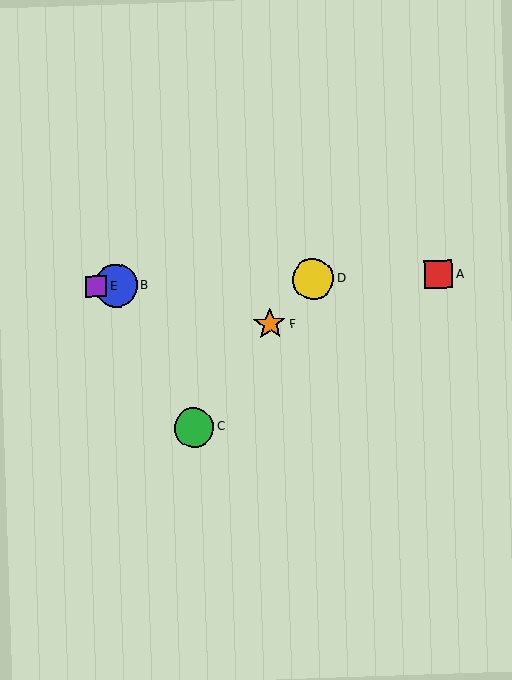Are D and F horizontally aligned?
No, D is at y≈279 and F is at y≈324.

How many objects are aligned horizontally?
4 objects (A, B, D, E) are aligned horizontally.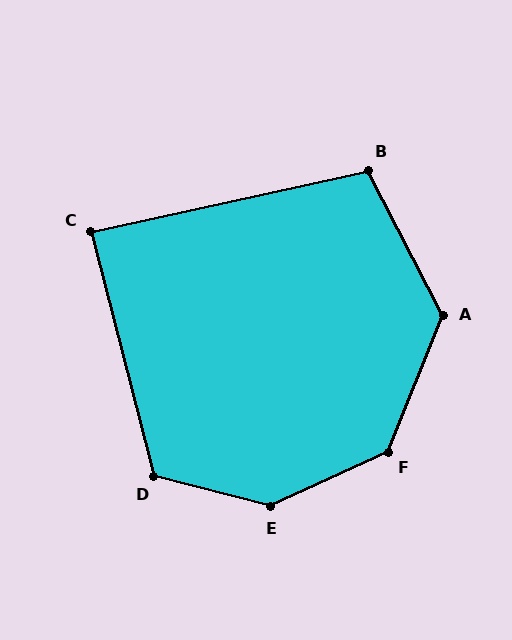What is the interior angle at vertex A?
Approximately 131 degrees (obtuse).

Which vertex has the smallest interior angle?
C, at approximately 88 degrees.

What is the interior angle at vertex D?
Approximately 119 degrees (obtuse).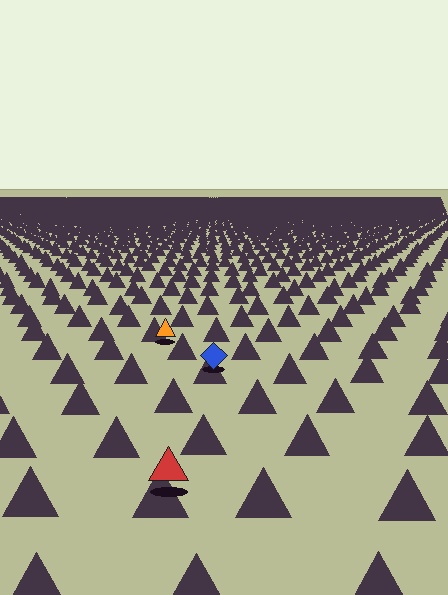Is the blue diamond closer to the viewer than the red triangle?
No. The red triangle is closer — you can tell from the texture gradient: the ground texture is coarser near it.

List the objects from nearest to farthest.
From nearest to farthest: the red triangle, the blue diamond, the orange triangle.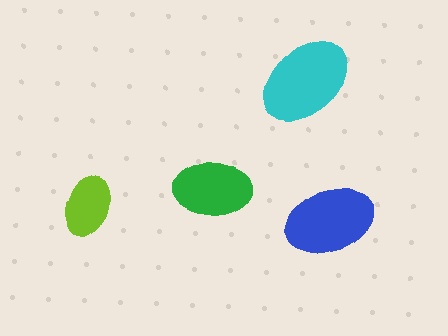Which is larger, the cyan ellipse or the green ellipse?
The cyan one.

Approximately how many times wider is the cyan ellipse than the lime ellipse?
About 1.5 times wider.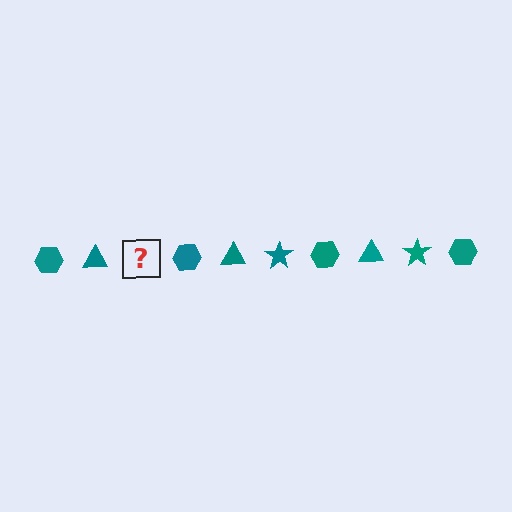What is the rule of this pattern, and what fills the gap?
The rule is that the pattern cycles through hexagon, triangle, star shapes in teal. The gap should be filled with a teal star.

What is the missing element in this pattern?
The missing element is a teal star.